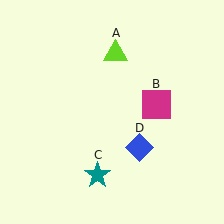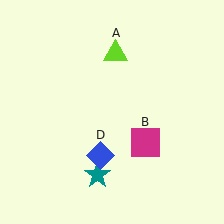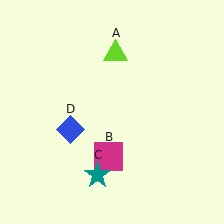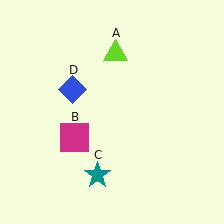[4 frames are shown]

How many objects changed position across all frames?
2 objects changed position: magenta square (object B), blue diamond (object D).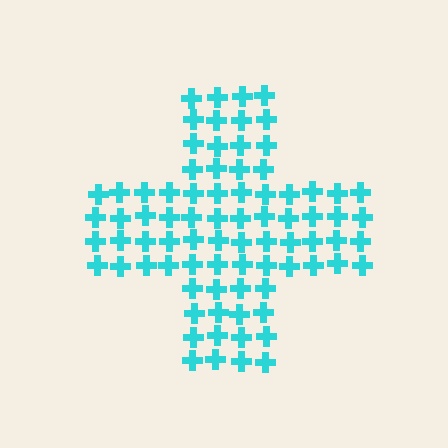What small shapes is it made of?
It is made of small crosses.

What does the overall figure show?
The overall figure shows a cross.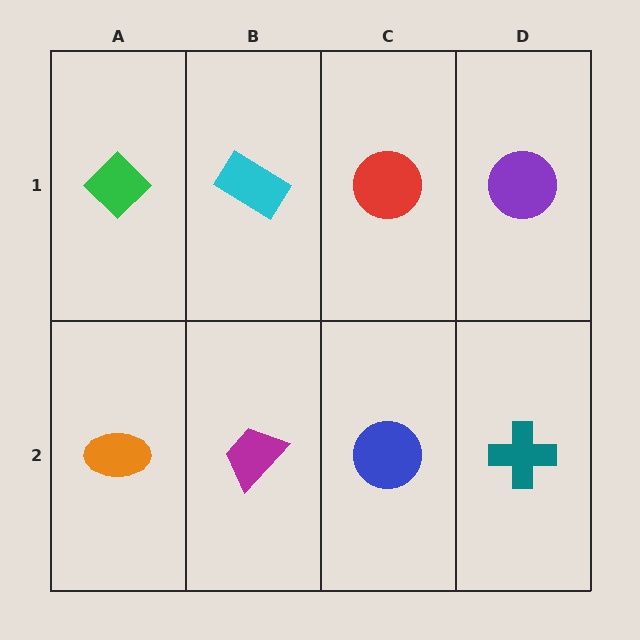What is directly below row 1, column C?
A blue circle.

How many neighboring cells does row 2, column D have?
2.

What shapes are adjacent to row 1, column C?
A blue circle (row 2, column C), a cyan rectangle (row 1, column B), a purple circle (row 1, column D).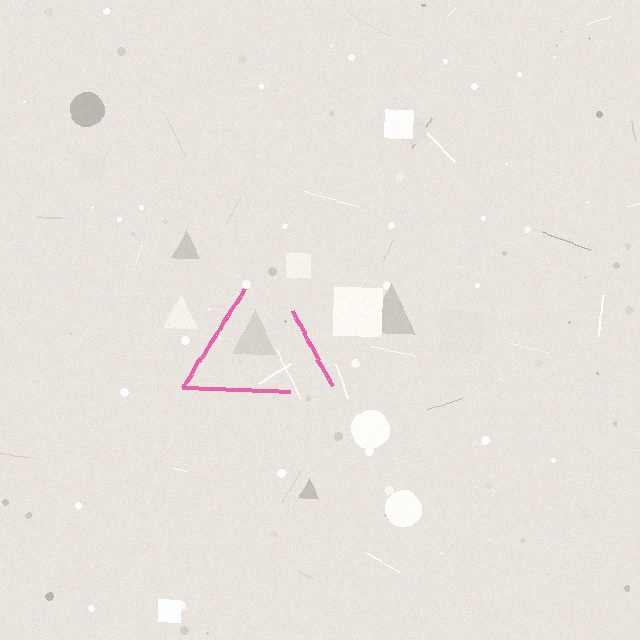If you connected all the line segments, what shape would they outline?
They would outline a triangle.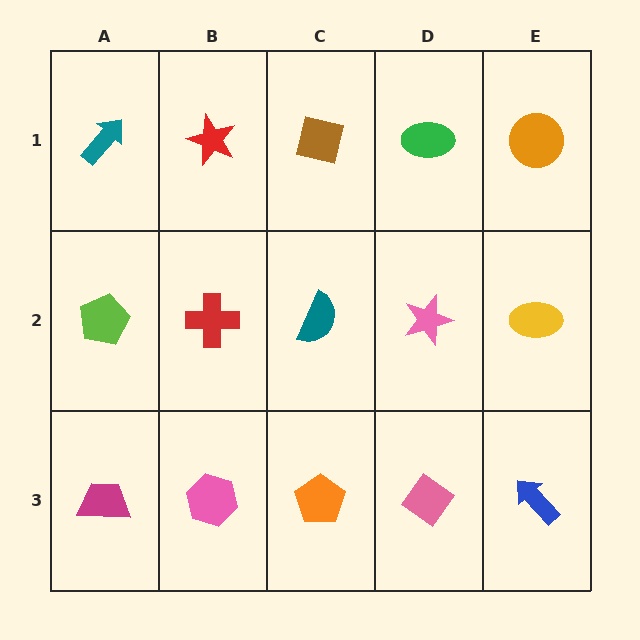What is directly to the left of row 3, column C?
A pink hexagon.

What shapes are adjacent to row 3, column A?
A lime pentagon (row 2, column A), a pink hexagon (row 3, column B).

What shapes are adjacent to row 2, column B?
A red star (row 1, column B), a pink hexagon (row 3, column B), a lime pentagon (row 2, column A), a teal semicircle (row 2, column C).